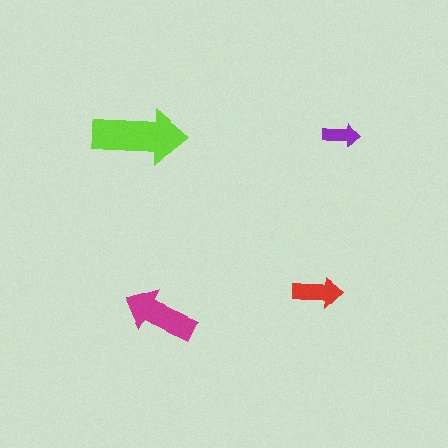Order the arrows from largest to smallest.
the lime one, the magenta one, the red one, the purple one.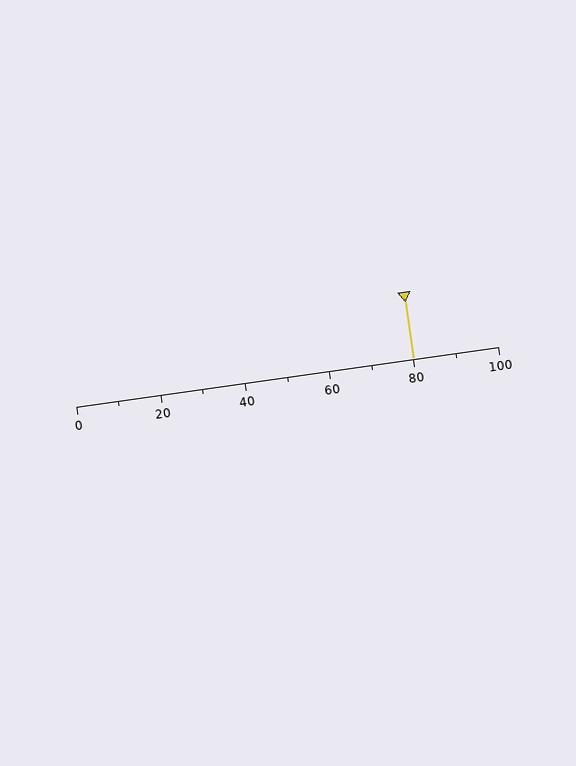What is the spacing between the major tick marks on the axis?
The major ticks are spaced 20 apart.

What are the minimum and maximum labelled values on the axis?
The axis runs from 0 to 100.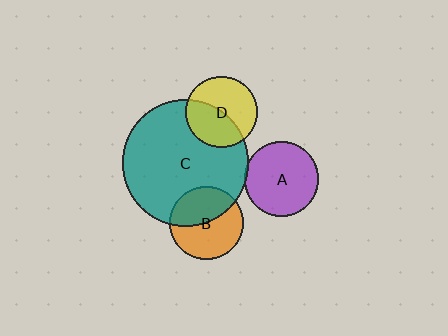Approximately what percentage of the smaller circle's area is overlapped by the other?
Approximately 45%.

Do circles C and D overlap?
Yes.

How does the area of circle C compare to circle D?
Approximately 3.1 times.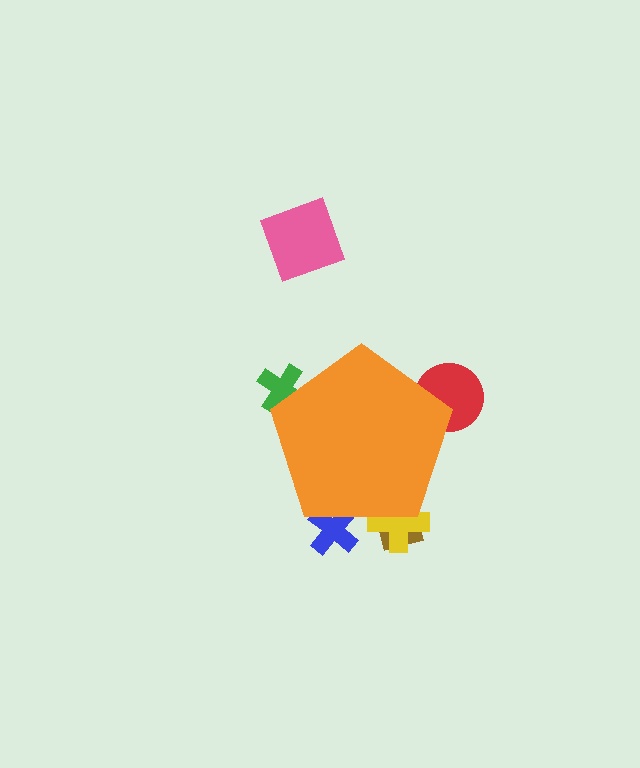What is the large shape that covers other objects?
An orange pentagon.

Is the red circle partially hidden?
Yes, the red circle is partially hidden behind the orange pentagon.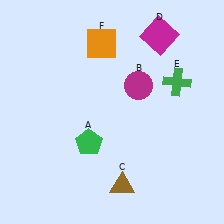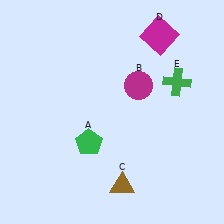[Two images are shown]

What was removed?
The orange square (F) was removed in Image 2.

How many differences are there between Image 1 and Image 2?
There is 1 difference between the two images.